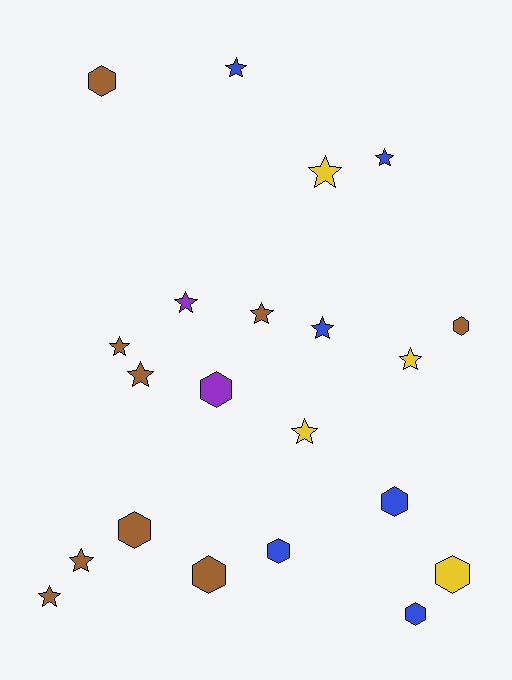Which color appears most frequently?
Brown, with 9 objects.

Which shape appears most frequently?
Star, with 12 objects.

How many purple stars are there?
There is 1 purple star.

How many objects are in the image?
There are 21 objects.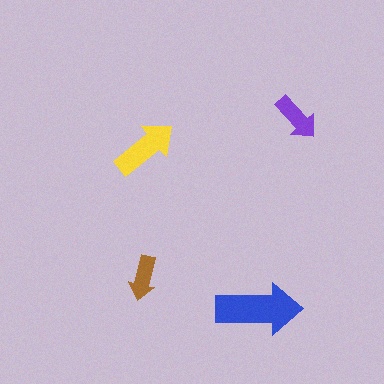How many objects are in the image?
There are 4 objects in the image.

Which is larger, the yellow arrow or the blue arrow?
The blue one.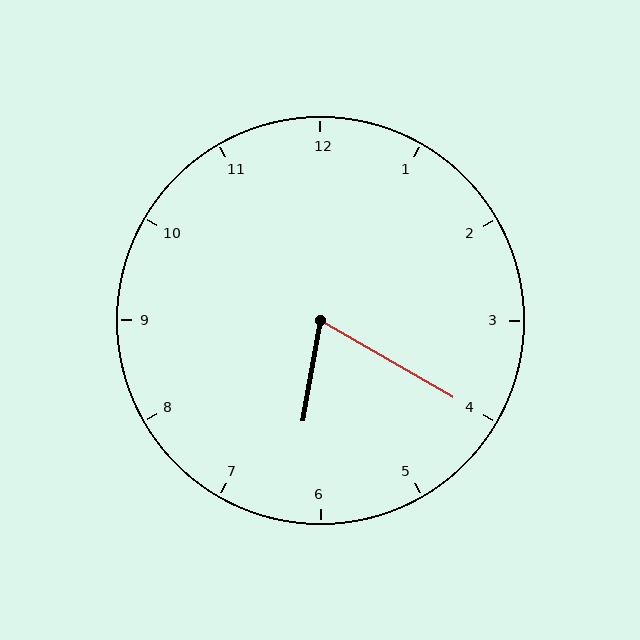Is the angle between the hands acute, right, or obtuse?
It is acute.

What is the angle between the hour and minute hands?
Approximately 70 degrees.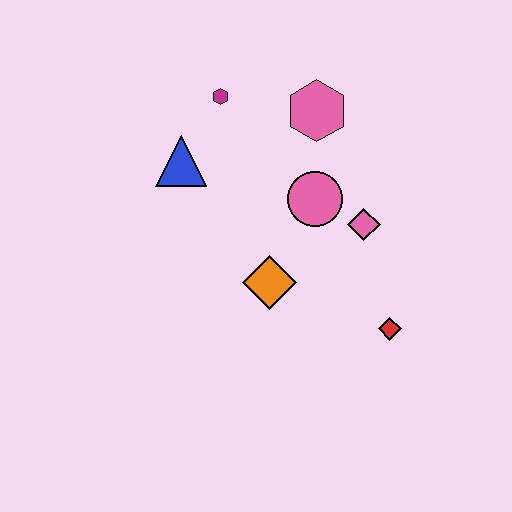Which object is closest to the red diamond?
The pink diamond is closest to the red diamond.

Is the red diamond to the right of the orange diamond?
Yes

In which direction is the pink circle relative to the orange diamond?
The pink circle is above the orange diamond.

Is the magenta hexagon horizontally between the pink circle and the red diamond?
No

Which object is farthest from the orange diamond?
The magenta hexagon is farthest from the orange diamond.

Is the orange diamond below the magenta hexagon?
Yes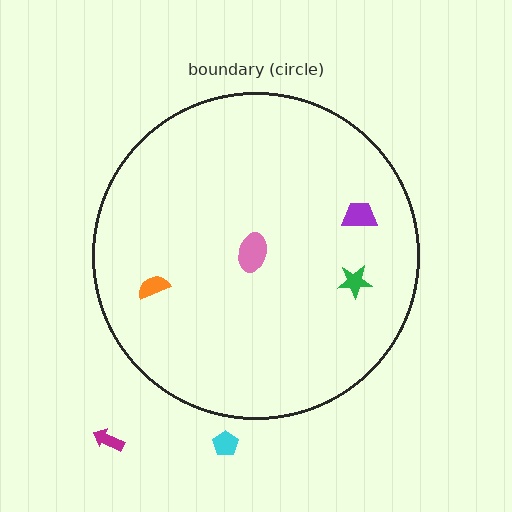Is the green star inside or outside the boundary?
Inside.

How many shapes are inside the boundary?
4 inside, 2 outside.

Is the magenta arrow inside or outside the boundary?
Outside.